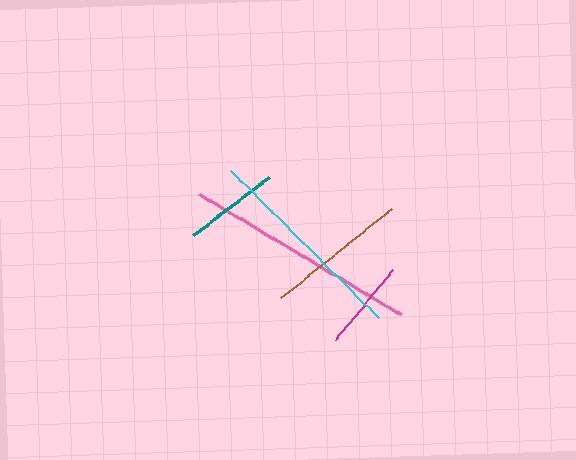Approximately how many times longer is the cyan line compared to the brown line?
The cyan line is approximately 1.5 times the length of the brown line.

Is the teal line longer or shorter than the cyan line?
The cyan line is longer than the teal line.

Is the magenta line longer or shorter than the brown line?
The brown line is longer than the magenta line.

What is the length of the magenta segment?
The magenta segment is approximately 91 pixels long.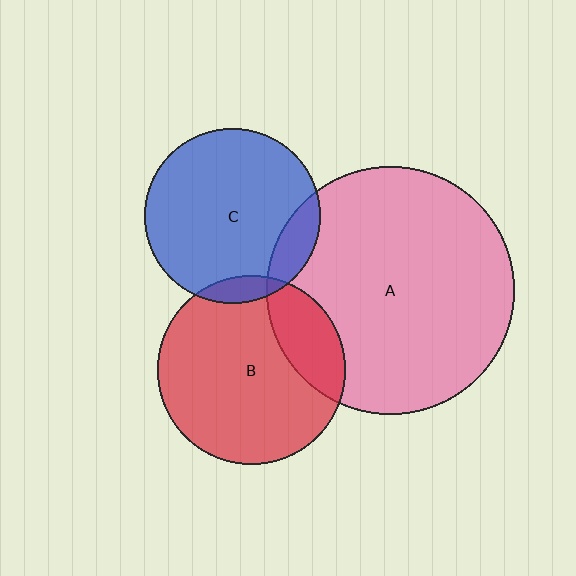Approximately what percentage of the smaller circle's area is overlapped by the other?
Approximately 20%.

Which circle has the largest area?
Circle A (pink).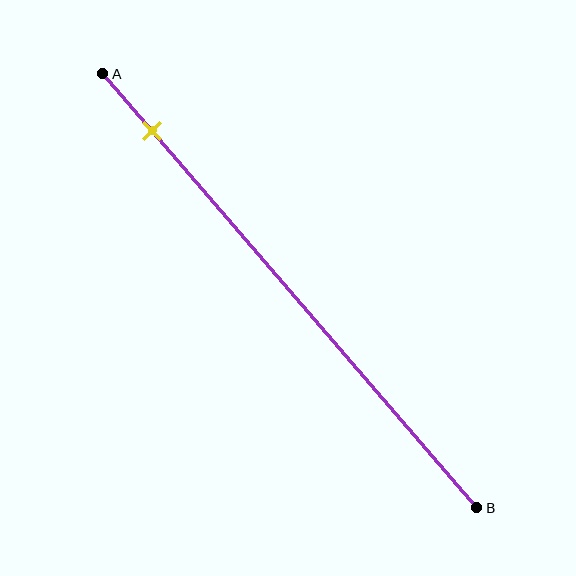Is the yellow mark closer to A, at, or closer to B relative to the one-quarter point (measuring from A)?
The yellow mark is closer to point A than the one-quarter point of segment AB.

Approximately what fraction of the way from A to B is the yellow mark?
The yellow mark is approximately 15% of the way from A to B.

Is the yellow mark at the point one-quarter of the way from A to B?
No, the mark is at about 15% from A, not at the 25% one-quarter point.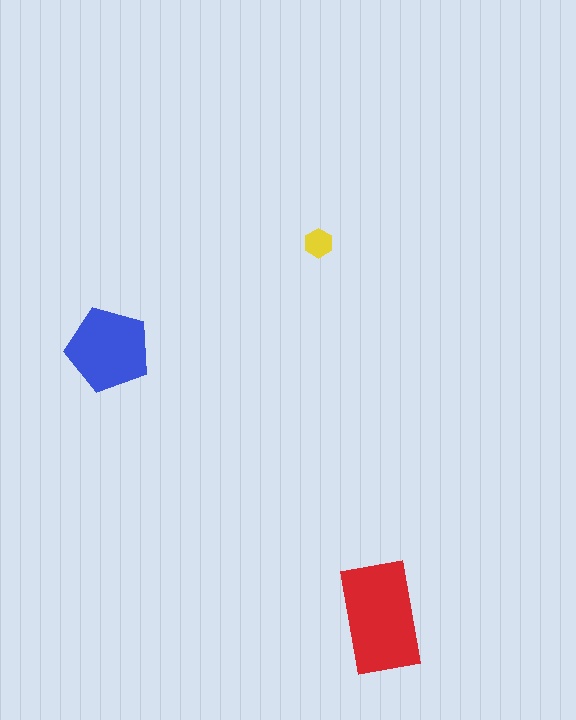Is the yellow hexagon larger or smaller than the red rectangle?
Smaller.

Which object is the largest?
The red rectangle.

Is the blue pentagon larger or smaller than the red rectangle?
Smaller.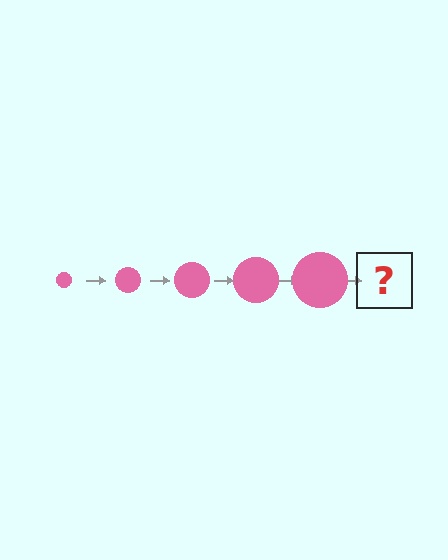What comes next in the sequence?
The next element should be a pink circle, larger than the previous one.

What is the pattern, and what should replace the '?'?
The pattern is that the circle gets progressively larger each step. The '?' should be a pink circle, larger than the previous one.